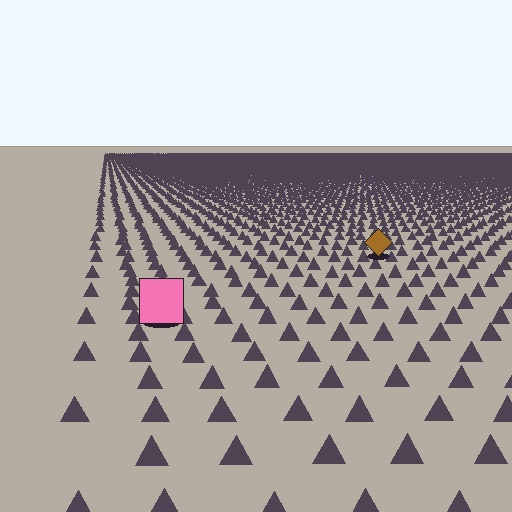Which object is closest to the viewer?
The pink square is closest. The texture marks near it are larger and more spread out.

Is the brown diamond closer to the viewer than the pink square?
No. The pink square is closer — you can tell from the texture gradient: the ground texture is coarser near it.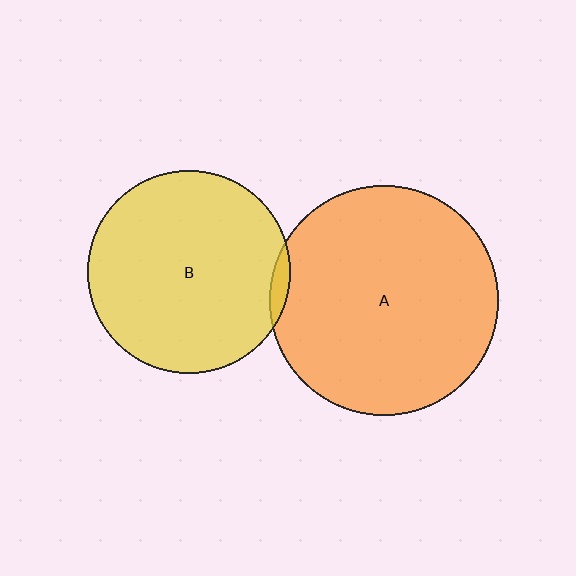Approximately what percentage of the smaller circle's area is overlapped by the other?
Approximately 5%.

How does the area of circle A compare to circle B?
Approximately 1.3 times.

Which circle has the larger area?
Circle A (orange).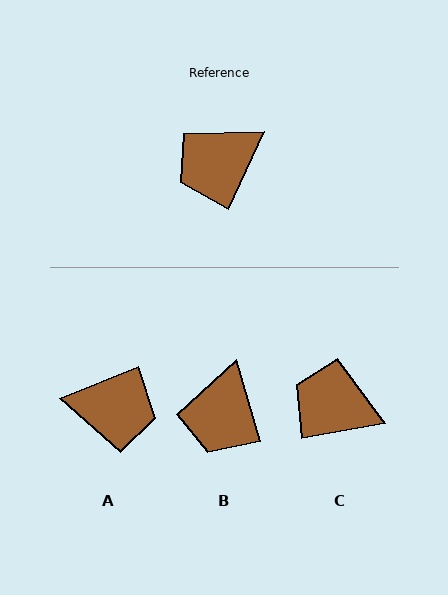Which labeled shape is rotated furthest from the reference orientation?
A, about 137 degrees away.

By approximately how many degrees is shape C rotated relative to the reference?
Approximately 55 degrees clockwise.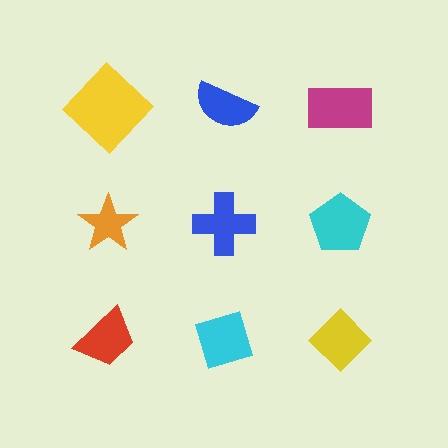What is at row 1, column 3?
A magenta rectangle.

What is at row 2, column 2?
A blue cross.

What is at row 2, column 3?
A cyan pentagon.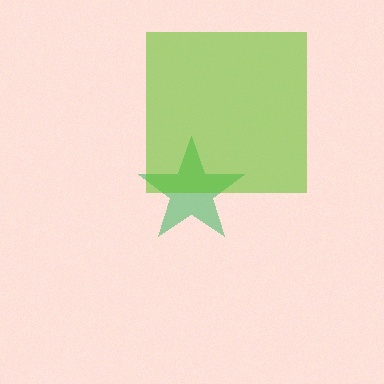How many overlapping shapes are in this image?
There are 2 overlapping shapes in the image.